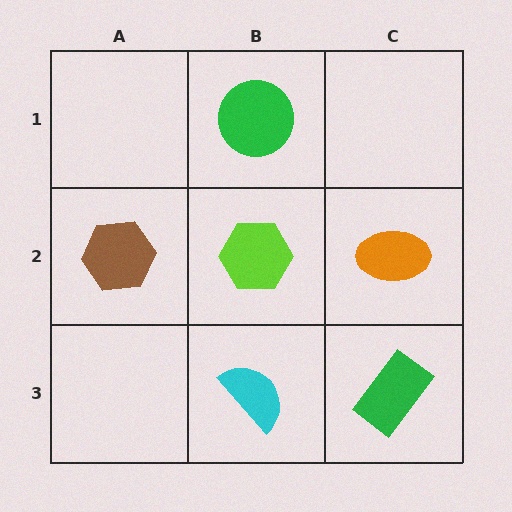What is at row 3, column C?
A green rectangle.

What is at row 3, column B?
A cyan semicircle.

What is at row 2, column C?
An orange ellipse.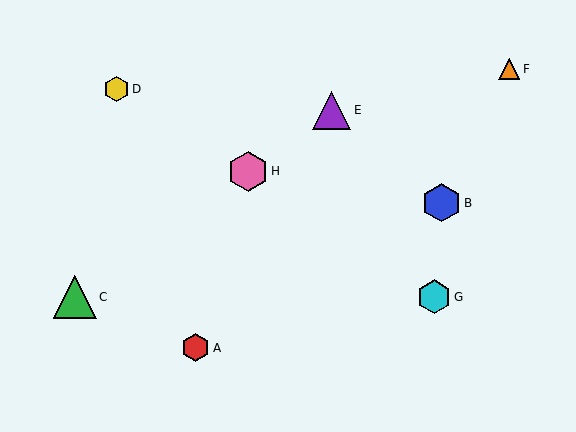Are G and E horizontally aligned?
No, G is at y≈297 and E is at y≈110.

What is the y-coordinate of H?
Object H is at y≈171.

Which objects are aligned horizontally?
Objects C, G are aligned horizontally.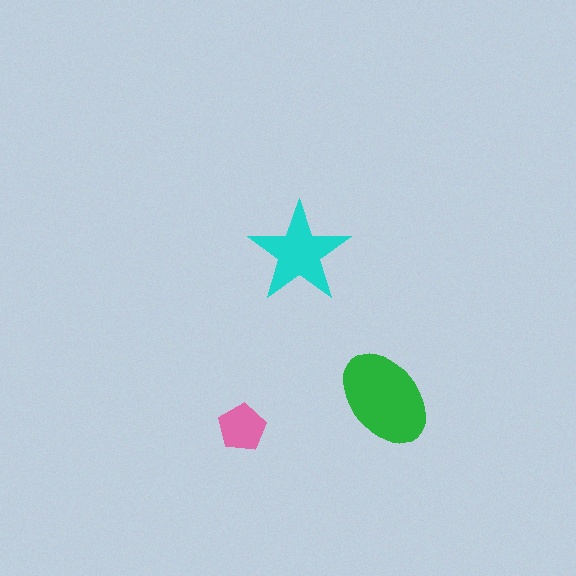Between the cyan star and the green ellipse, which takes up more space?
The green ellipse.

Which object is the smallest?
The pink pentagon.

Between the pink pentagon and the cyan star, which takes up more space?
The cyan star.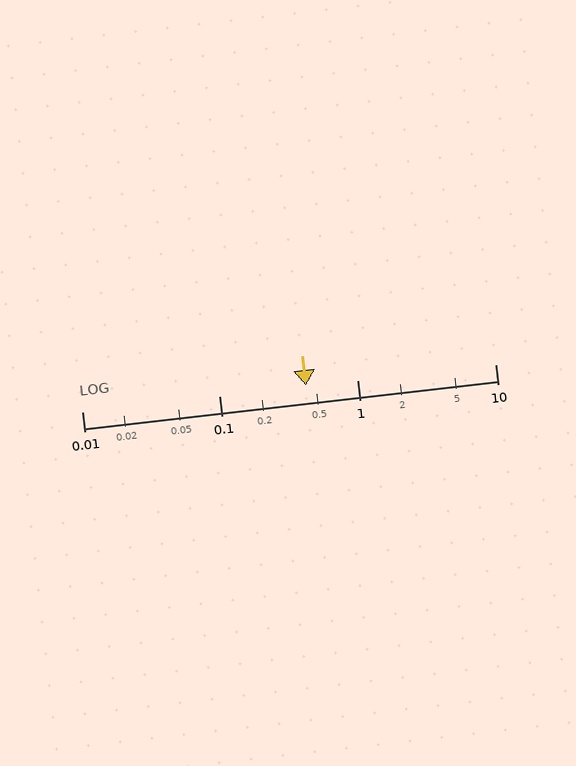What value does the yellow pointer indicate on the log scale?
The pointer indicates approximately 0.42.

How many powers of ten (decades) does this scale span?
The scale spans 3 decades, from 0.01 to 10.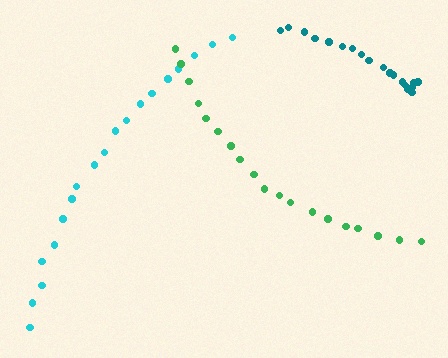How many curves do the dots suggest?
There are 3 distinct paths.